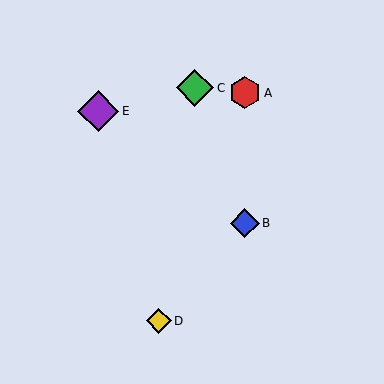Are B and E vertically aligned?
No, B is at x≈245 and E is at x≈98.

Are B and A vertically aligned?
Yes, both are at x≈245.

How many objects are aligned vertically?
2 objects (A, B) are aligned vertically.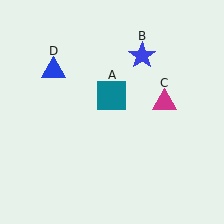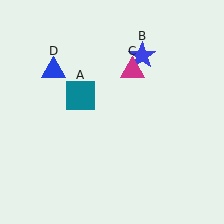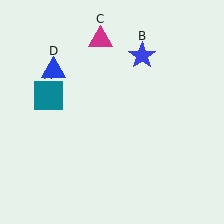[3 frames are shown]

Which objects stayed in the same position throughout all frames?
Blue star (object B) and blue triangle (object D) remained stationary.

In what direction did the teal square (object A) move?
The teal square (object A) moved left.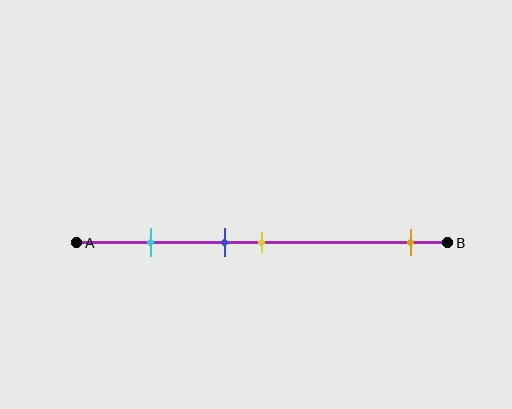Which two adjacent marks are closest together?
The blue and yellow marks are the closest adjacent pair.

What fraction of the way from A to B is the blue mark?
The blue mark is approximately 40% (0.4) of the way from A to B.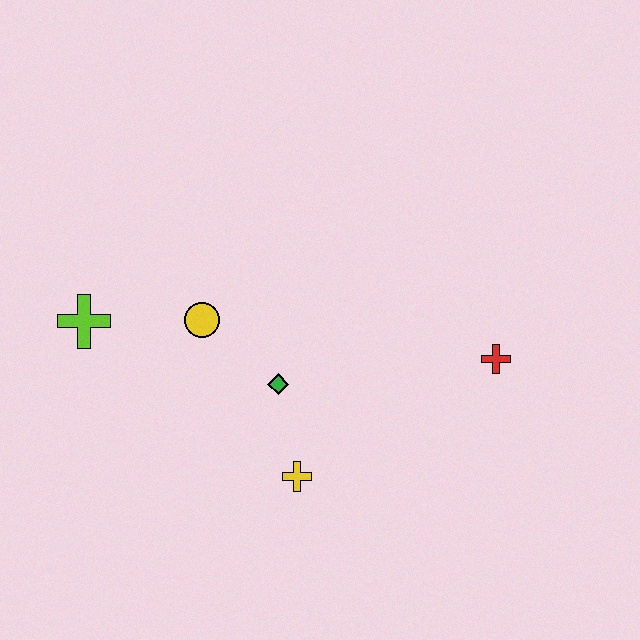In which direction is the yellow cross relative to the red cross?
The yellow cross is to the left of the red cross.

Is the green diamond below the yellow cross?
No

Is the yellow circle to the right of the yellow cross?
No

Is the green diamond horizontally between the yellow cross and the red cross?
No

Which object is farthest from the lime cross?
The red cross is farthest from the lime cross.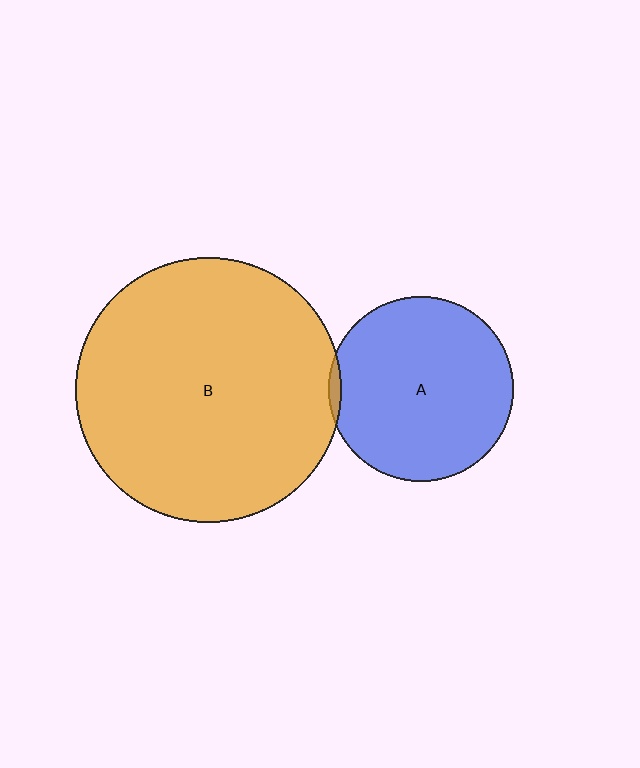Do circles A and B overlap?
Yes.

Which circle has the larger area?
Circle B (orange).